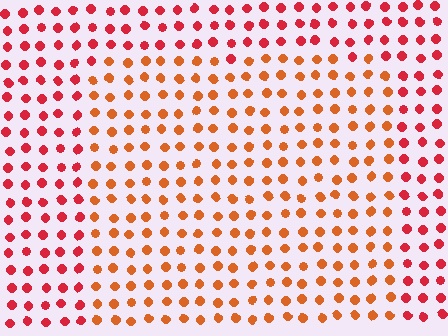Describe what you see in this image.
The image is filled with small red elements in a uniform arrangement. A rectangle-shaped region is visible where the elements are tinted to a slightly different hue, forming a subtle color boundary.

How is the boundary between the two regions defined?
The boundary is defined purely by a slight shift in hue (about 30 degrees). Spacing, size, and orientation are identical on both sides.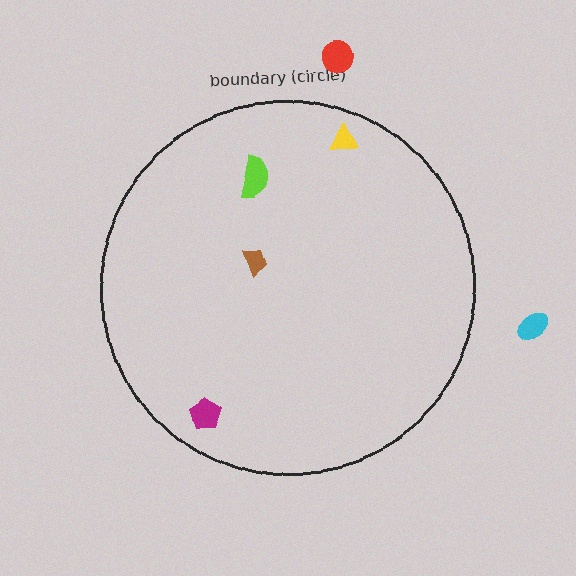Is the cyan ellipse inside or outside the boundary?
Outside.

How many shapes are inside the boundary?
4 inside, 2 outside.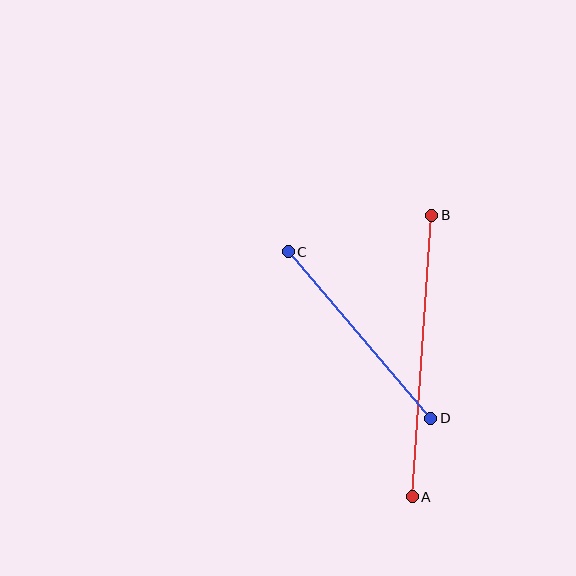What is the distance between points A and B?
The distance is approximately 282 pixels.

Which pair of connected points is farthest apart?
Points A and B are farthest apart.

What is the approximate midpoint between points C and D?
The midpoint is at approximately (360, 335) pixels.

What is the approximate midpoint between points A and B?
The midpoint is at approximately (422, 356) pixels.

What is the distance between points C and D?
The distance is approximately 219 pixels.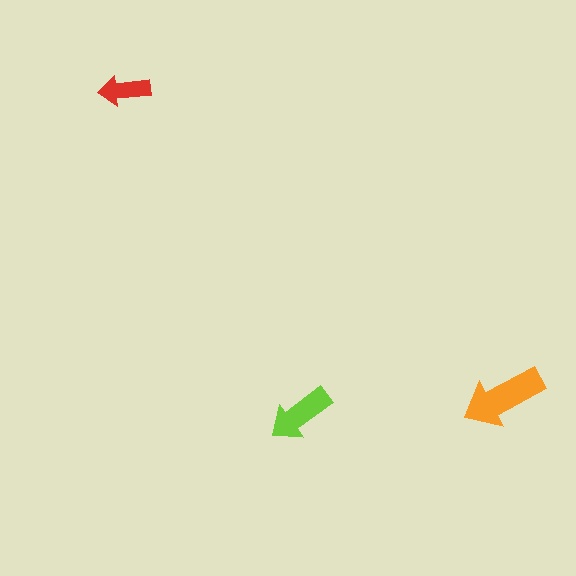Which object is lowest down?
The lime arrow is bottommost.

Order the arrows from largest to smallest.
the orange one, the lime one, the red one.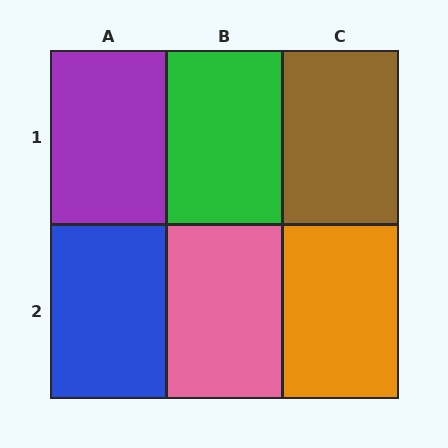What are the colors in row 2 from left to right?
Blue, pink, orange.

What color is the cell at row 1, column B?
Green.